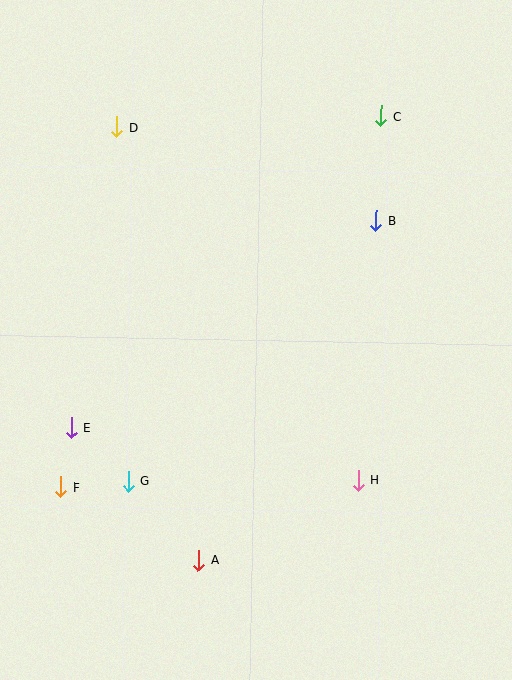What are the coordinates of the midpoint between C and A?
The midpoint between C and A is at (290, 338).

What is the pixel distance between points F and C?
The distance between F and C is 490 pixels.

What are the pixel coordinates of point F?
Point F is at (61, 487).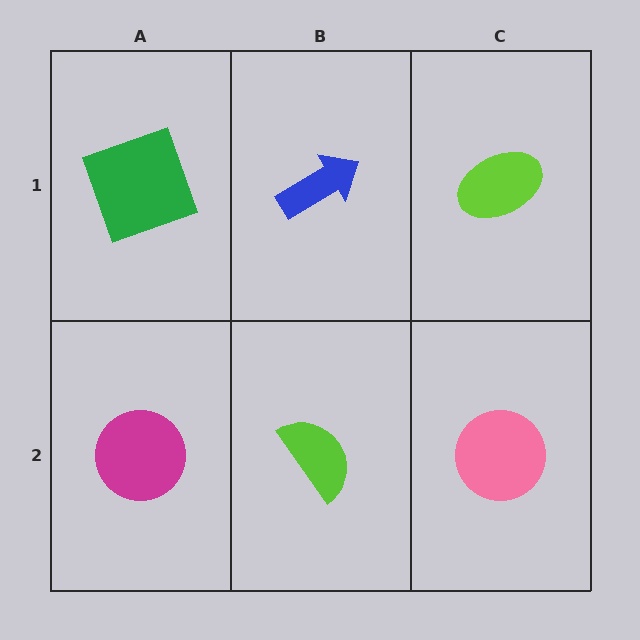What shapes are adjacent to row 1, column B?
A lime semicircle (row 2, column B), a green square (row 1, column A), a lime ellipse (row 1, column C).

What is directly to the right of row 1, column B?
A lime ellipse.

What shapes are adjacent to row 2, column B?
A blue arrow (row 1, column B), a magenta circle (row 2, column A), a pink circle (row 2, column C).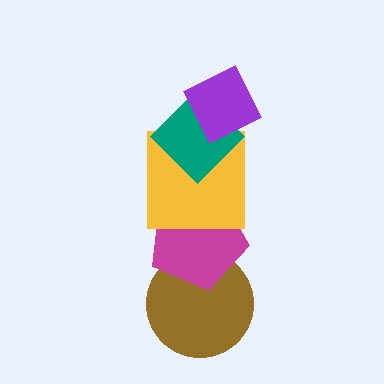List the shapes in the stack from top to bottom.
From top to bottom: the purple diamond, the teal diamond, the yellow square, the magenta pentagon, the brown circle.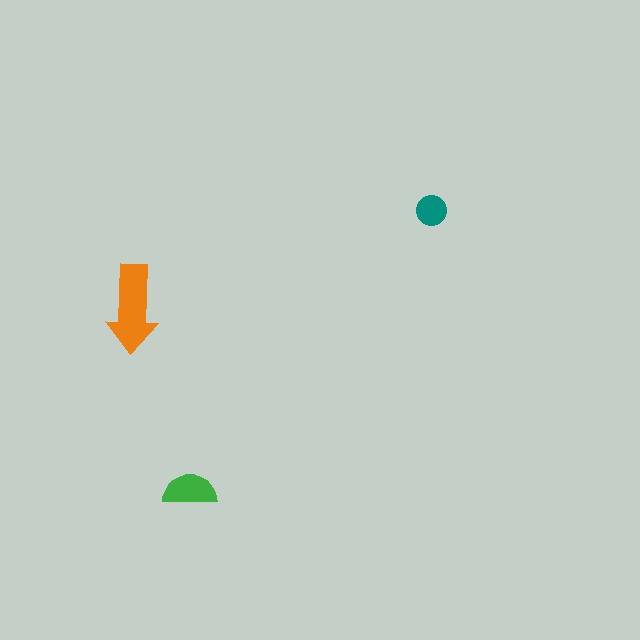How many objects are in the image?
There are 3 objects in the image.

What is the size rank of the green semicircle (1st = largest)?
2nd.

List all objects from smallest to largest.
The teal circle, the green semicircle, the orange arrow.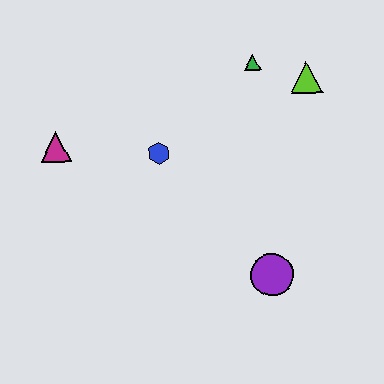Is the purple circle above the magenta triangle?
No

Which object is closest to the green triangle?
The lime triangle is closest to the green triangle.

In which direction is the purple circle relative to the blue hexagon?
The purple circle is below the blue hexagon.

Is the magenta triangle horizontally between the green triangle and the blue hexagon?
No